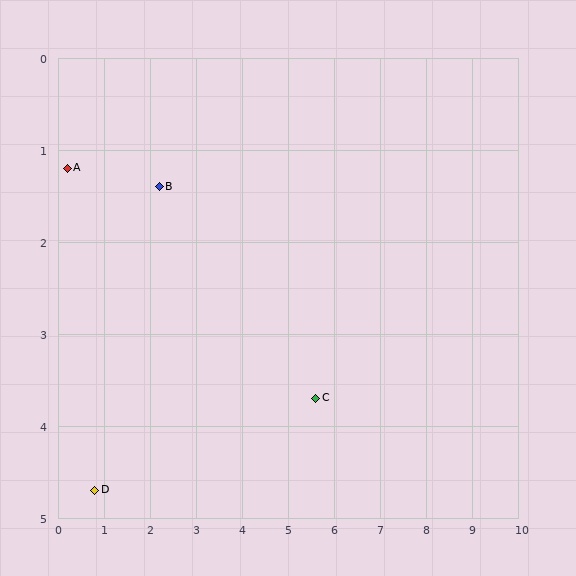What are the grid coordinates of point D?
Point D is at approximately (0.8, 4.7).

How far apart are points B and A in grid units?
Points B and A are about 2.0 grid units apart.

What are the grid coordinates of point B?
Point B is at approximately (2.2, 1.4).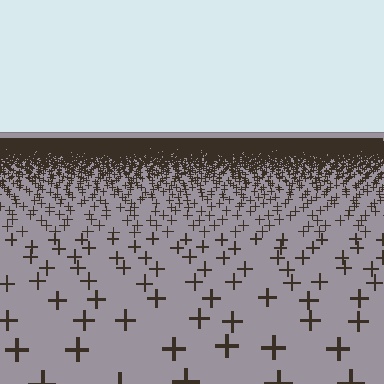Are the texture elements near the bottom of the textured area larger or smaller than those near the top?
Larger. Near the bottom, elements are closer to the viewer and appear at a bigger on-screen size.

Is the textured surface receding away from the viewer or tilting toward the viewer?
The surface is receding away from the viewer. Texture elements get smaller and denser toward the top.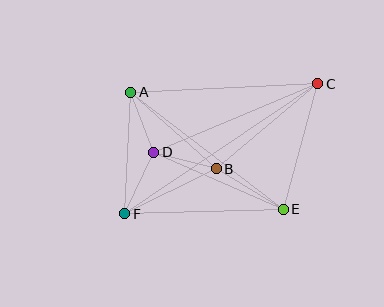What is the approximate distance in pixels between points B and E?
The distance between B and E is approximately 78 pixels.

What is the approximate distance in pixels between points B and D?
The distance between B and D is approximately 65 pixels.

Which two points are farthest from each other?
Points C and F are farthest from each other.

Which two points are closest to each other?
Points A and D are closest to each other.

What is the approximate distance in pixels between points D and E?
The distance between D and E is approximately 142 pixels.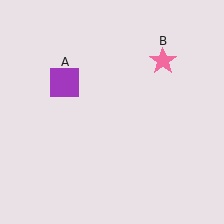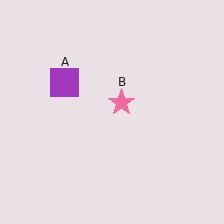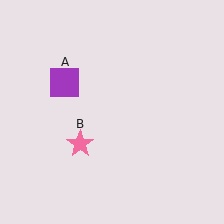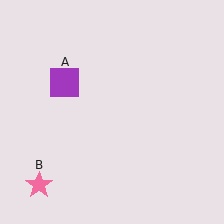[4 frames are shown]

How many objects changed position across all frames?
1 object changed position: pink star (object B).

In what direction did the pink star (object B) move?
The pink star (object B) moved down and to the left.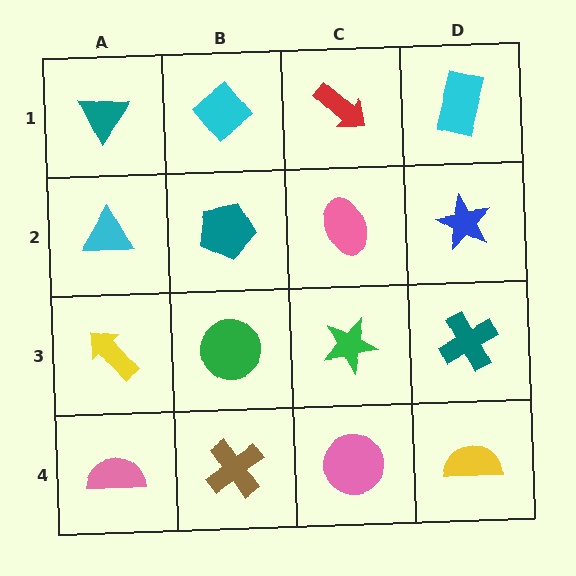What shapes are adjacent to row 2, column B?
A cyan diamond (row 1, column B), a green circle (row 3, column B), a cyan triangle (row 2, column A), a pink ellipse (row 2, column C).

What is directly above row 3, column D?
A blue star.